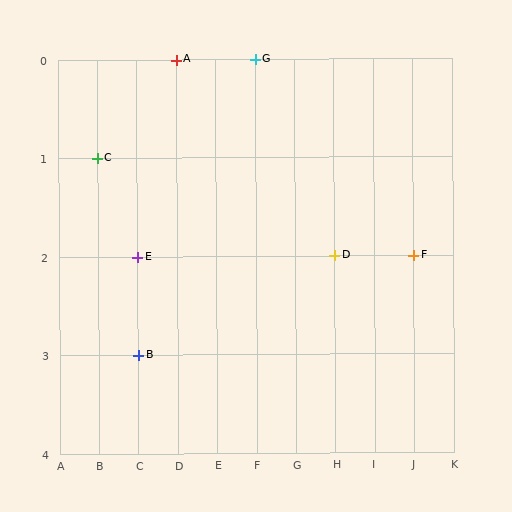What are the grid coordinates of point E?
Point E is at grid coordinates (C, 2).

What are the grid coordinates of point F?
Point F is at grid coordinates (J, 2).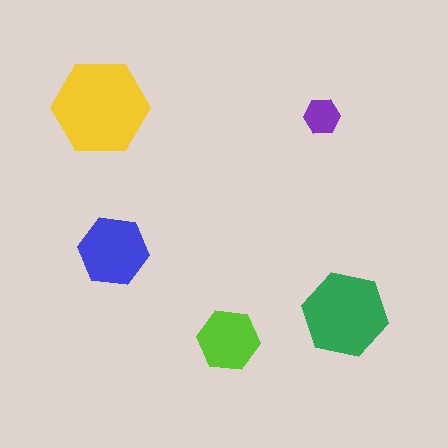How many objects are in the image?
There are 5 objects in the image.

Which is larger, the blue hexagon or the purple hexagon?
The blue one.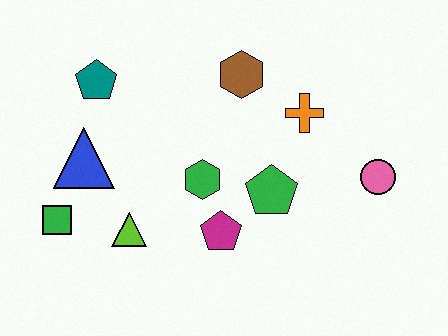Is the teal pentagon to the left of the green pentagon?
Yes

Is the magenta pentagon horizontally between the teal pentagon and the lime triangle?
No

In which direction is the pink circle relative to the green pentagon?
The pink circle is to the right of the green pentagon.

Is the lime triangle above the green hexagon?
No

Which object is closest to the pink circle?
The orange cross is closest to the pink circle.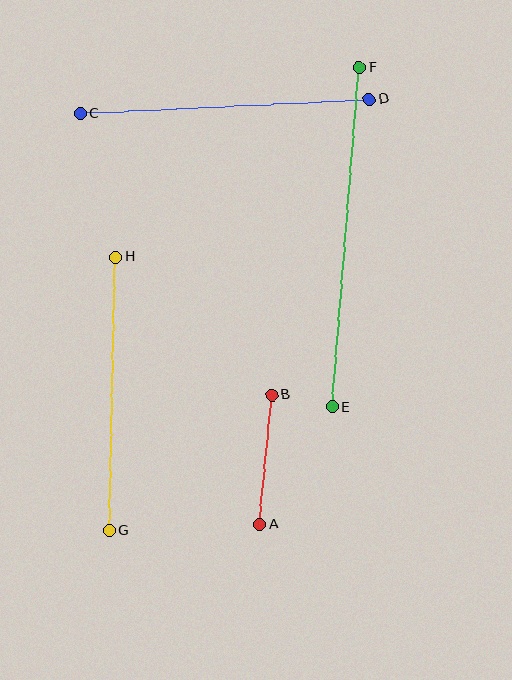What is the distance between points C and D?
The distance is approximately 290 pixels.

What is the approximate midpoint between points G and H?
The midpoint is at approximately (113, 394) pixels.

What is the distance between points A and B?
The distance is approximately 130 pixels.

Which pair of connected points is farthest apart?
Points E and F are farthest apart.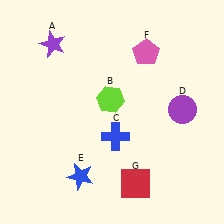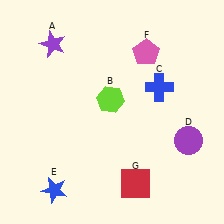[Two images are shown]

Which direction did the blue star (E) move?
The blue star (E) moved left.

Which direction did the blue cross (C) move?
The blue cross (C) moved up.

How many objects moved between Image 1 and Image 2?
3 objects moved between the two images.